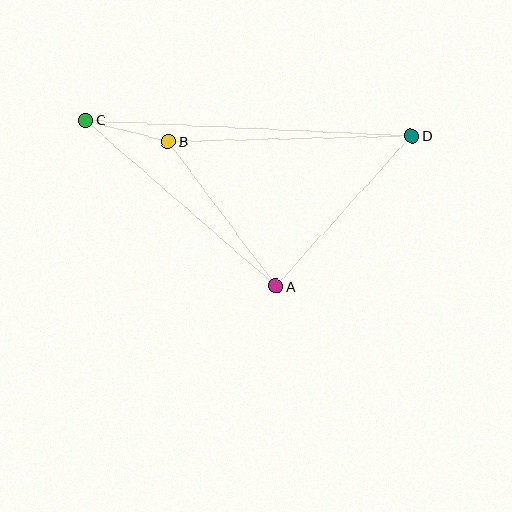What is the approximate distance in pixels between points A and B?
The distance between A and B is approximately 180 pixels.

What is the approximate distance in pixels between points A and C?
The distance between A and C is approximately 252 pixels.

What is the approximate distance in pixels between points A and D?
The distance between A and D is approximately 202 pixels.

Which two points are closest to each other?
Points B and C are closest to each other.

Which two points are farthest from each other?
Points C and D are farthest from each other.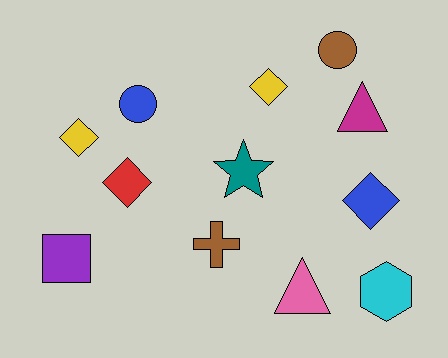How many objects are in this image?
There are 12 objects.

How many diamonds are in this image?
There are 4 diamonds.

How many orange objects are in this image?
There are no orange objects.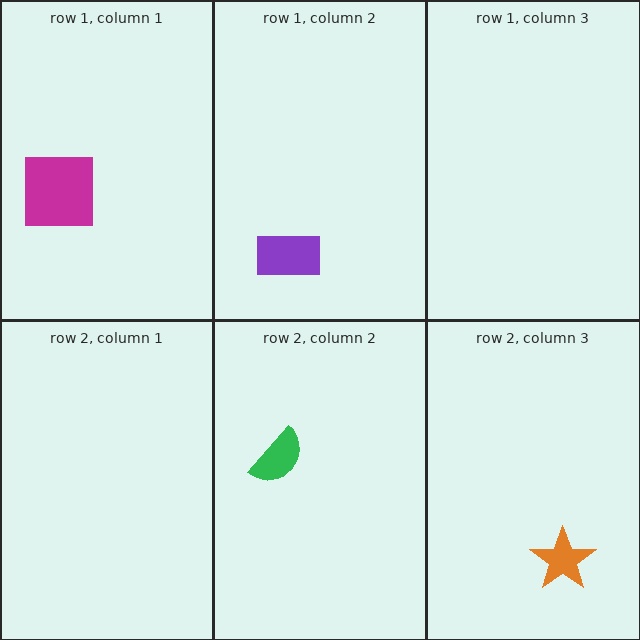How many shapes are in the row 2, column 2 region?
1.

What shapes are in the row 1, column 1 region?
The magenta square.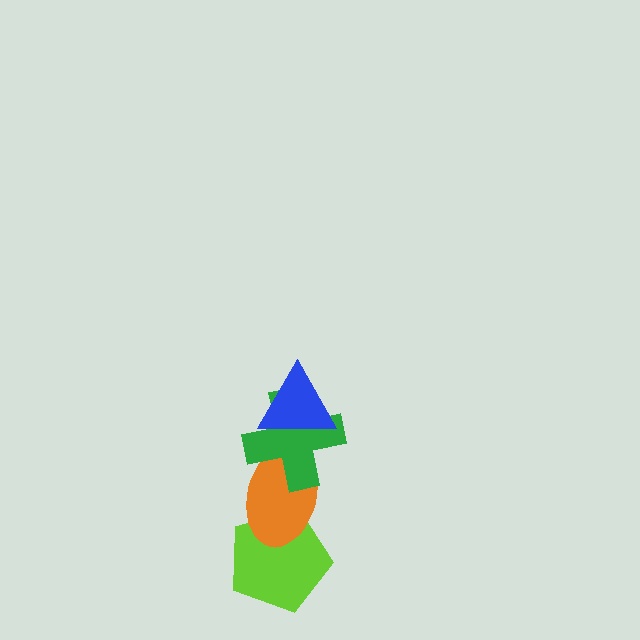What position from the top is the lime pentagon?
The lime pentagon is 4th from the top.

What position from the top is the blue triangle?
The blue triangle is 1st from the top.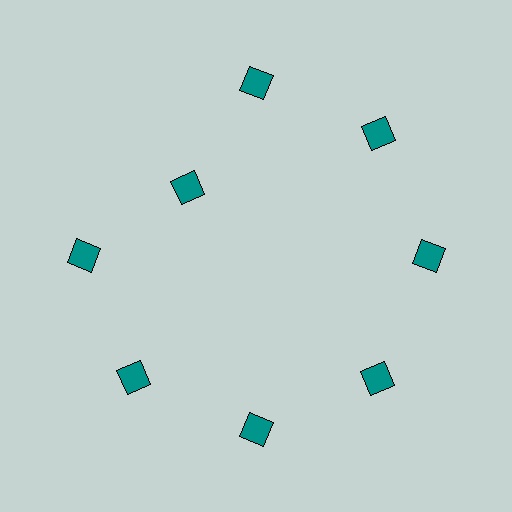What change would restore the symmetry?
The symmetry would be restored by moving it outward, back onto the ring so that all 8 diamonds sit at equal angles and equal distance from the center.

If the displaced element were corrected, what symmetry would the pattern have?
It would have 8-fold rotational symmetry — the pattern would map onto itself every 45 degrees.